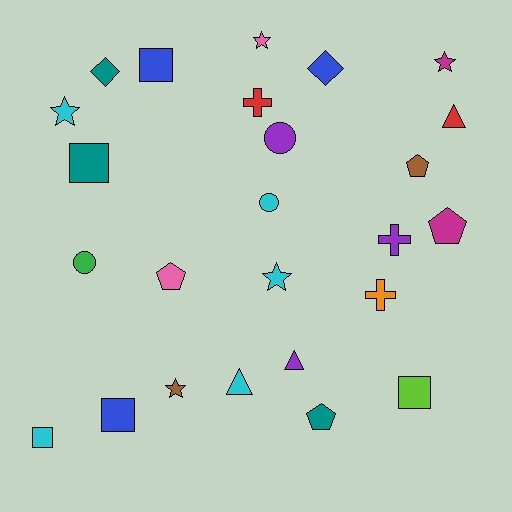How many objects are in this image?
There are 25 objects.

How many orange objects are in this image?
There is 1 orange object.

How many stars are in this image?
There are 5 stars.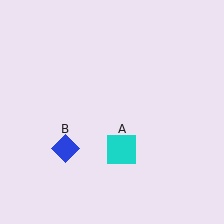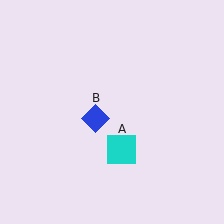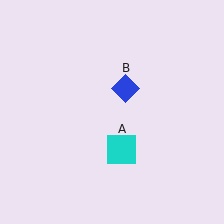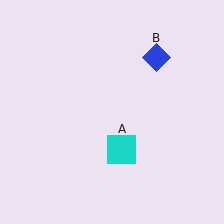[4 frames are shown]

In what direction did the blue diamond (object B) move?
The blue diamond (object B) moved up and to the right.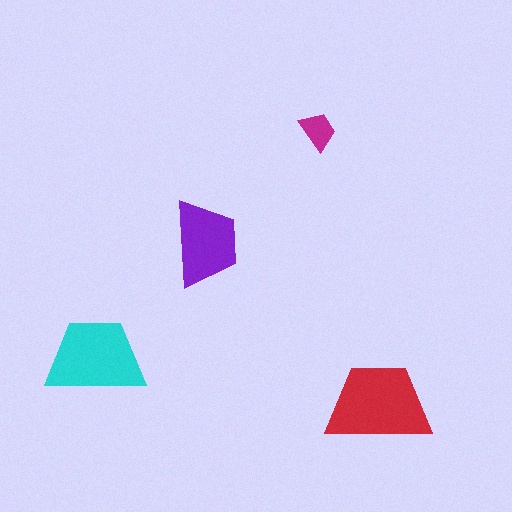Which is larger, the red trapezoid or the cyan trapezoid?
The red one.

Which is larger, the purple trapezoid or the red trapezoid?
The red one.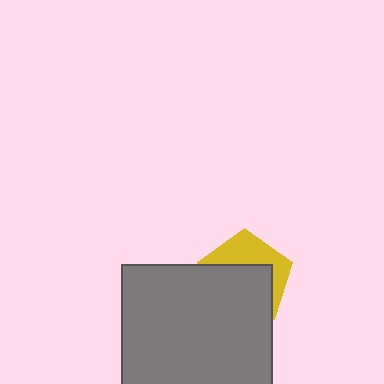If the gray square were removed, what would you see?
You would see the complete yellow pentagon.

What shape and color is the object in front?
The object in front is a gray square.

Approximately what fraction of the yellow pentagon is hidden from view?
Roughly 62% of the yellow pentagon is hidden behind the gray square.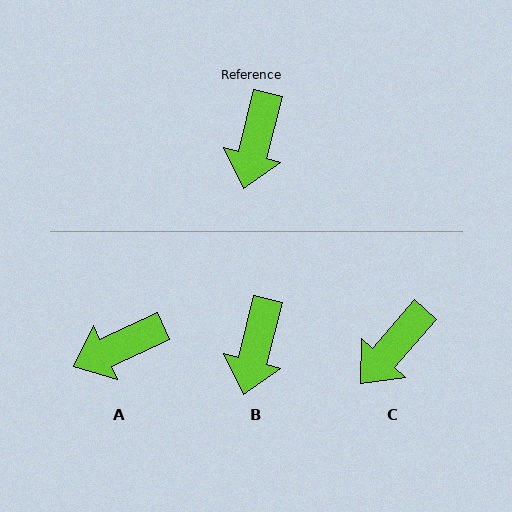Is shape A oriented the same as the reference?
No, it is off by about 51 degrees.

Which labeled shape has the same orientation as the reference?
B.